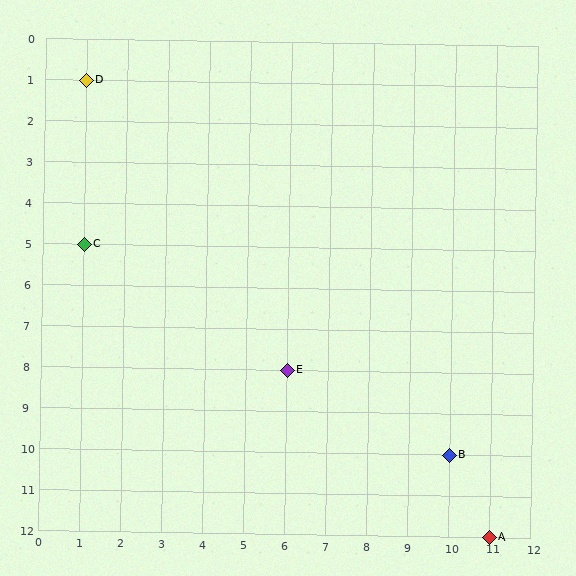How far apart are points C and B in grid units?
Points C and B are 9 columns and 5 rows apart (about 10.3 grid units diagonally).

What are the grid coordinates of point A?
Point A is at grid coordinates (11, 12).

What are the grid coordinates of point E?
Point E is at grid coordinates (6, 8).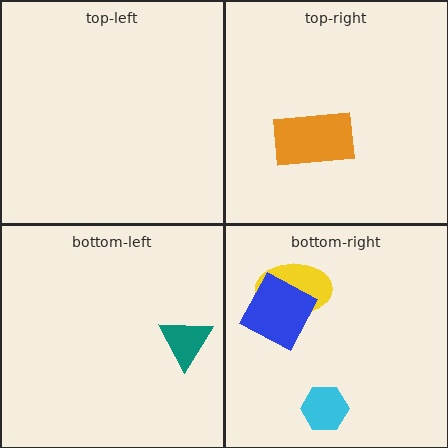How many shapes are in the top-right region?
1.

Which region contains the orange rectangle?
The top-right region.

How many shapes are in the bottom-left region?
1.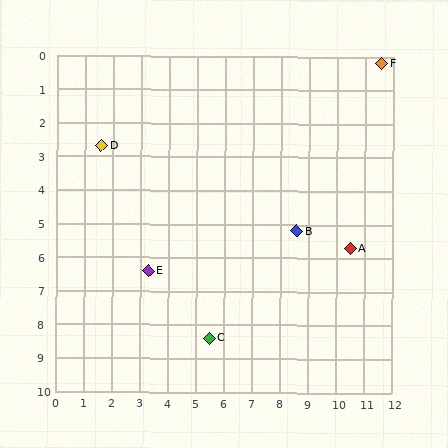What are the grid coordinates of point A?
Point A is at approximately (10.5, 5.7).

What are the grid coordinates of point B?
Point B is at approximately (8.6, 5.2).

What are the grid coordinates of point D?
Point D is at approximately (1.6, 2.7).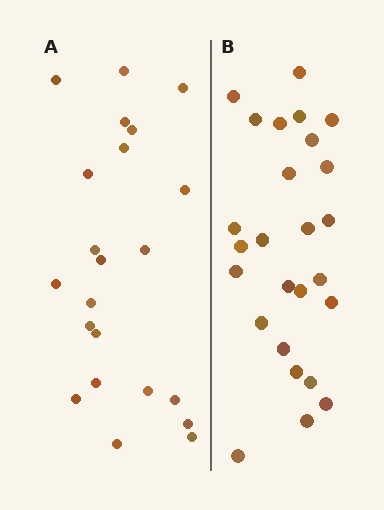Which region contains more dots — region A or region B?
Region B (the right region) has more dots.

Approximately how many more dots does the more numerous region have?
Region B has about 4 more dots than region A.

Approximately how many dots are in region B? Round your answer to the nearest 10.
About 30 dots. (The exact count is 26, which rounds to 30.)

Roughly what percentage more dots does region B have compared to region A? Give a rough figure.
About 20% more.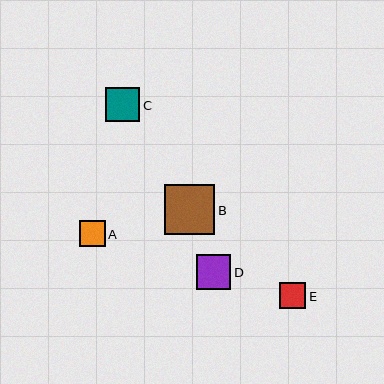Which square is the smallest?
Square E is the smallest with a size of approximately 26 pixels.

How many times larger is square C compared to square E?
Square C is approximately 1.3 times the size of square E.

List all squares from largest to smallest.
From largest to smallest: B, D, C, A, E.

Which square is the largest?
Square B is the largest with a size of approximately 50 pixels.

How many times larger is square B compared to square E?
Square B is approximately 1.9 times the size of square E.